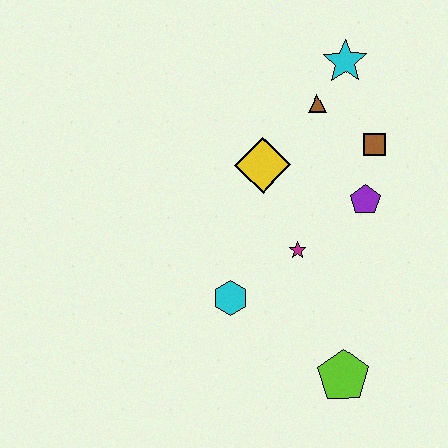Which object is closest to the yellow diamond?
The brown triangle is closest to the yellow diamond.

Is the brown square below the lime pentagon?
No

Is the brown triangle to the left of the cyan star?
Yes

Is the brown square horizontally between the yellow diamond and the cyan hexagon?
No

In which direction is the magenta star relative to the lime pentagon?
The magenta star is above the lime pentagon.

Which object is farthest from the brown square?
The lime pentagon is farthest from the brown square.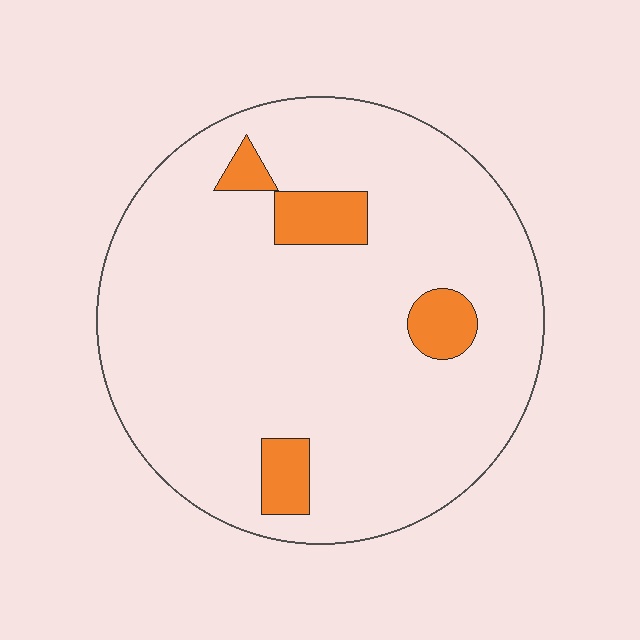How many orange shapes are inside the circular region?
4.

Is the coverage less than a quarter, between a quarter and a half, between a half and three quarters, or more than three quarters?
Less than a quarter.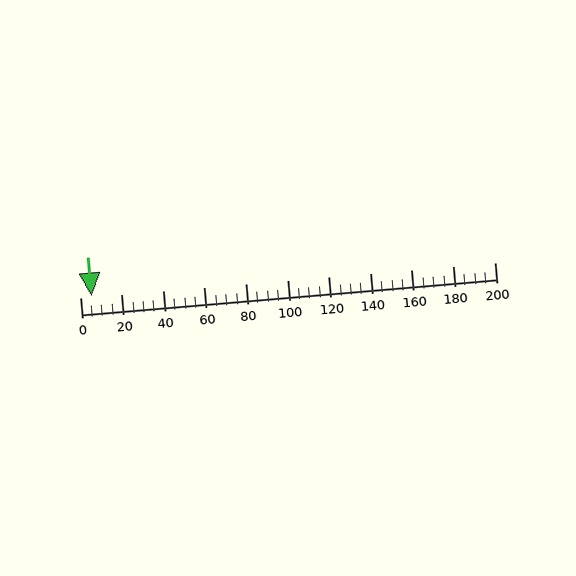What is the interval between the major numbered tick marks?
The major tick marks are spaced 20 units apart.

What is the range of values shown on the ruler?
The ruler shows values from 0 to 200.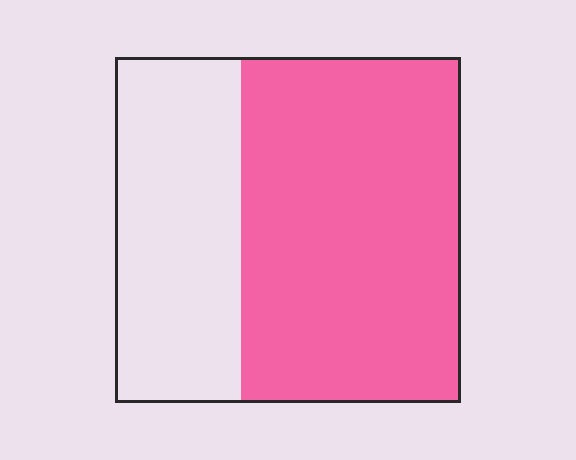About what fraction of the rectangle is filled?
About five eighths (5/8).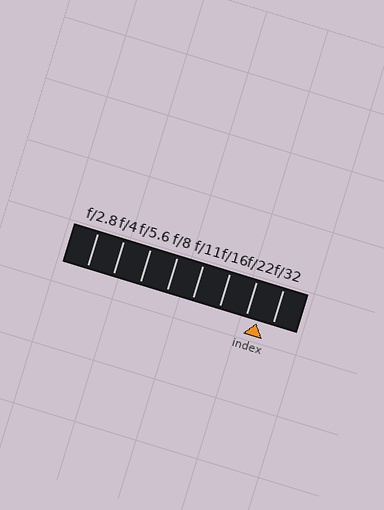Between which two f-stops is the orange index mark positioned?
The index mark is between f/22 and f/32.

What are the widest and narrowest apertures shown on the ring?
The widest aperture shown is f/2.8 and the narrowest is f/32.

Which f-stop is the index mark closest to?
The index mark is closest to f/22.